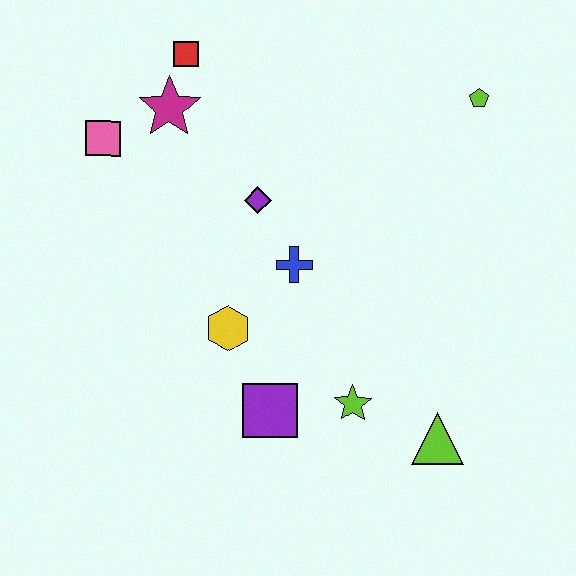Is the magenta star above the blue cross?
Yes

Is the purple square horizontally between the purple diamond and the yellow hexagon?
No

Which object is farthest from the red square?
The lime triangle is farthest from the red square.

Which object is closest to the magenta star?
The red square is closest to the magenta star.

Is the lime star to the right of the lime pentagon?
No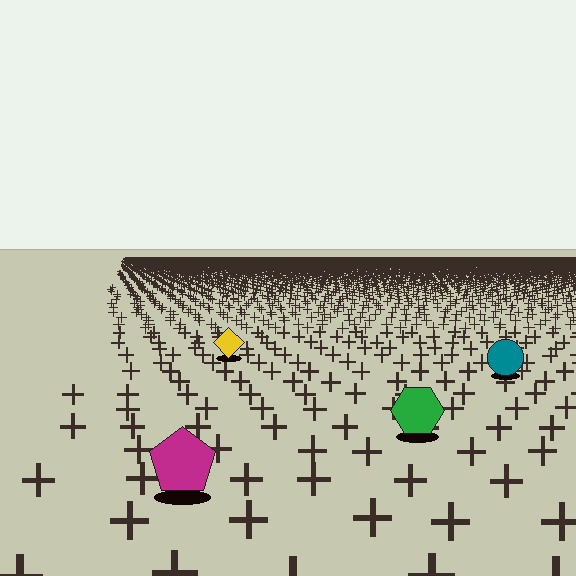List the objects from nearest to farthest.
From nearest to farthest: the magenta pentagon, the green hexagon, the teal circle, the yellow diamond.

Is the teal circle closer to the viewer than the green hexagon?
No. The green hexagon is closer — you can tell from the texture gradient: the ground texture is coarser near it.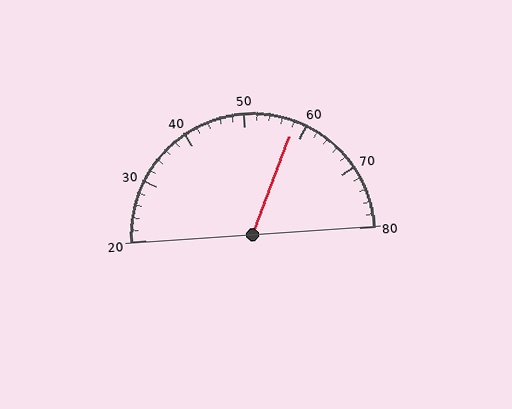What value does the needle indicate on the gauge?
The needle indicates approximately 58.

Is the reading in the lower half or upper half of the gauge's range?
The reading is in the upper half of the range (20 to 80).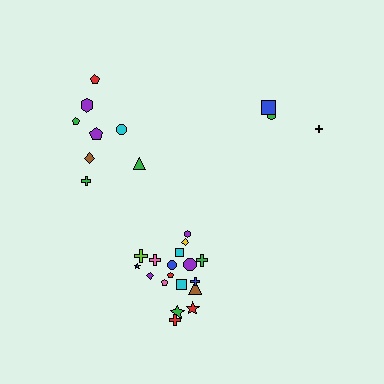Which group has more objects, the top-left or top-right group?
The top-left group.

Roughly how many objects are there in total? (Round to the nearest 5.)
Roughly 30 objects in total.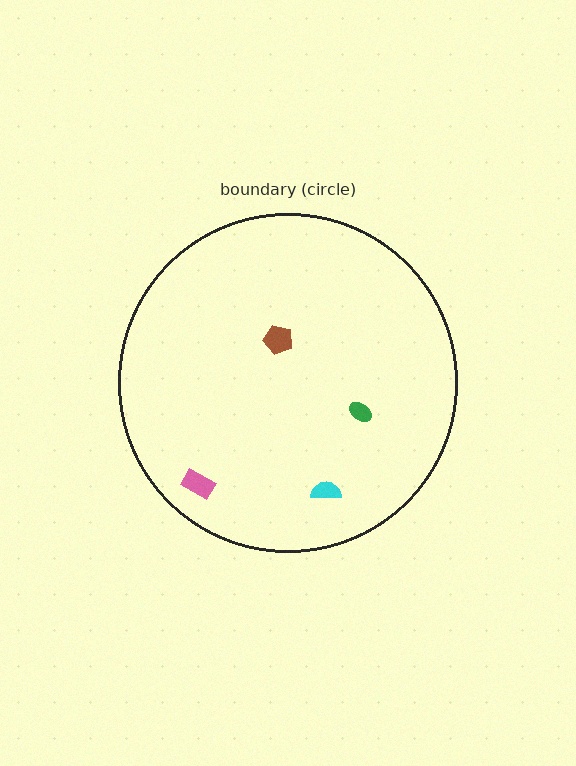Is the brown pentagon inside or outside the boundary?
Inside.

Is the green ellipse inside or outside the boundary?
Inside.